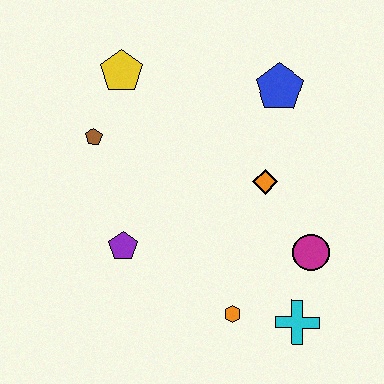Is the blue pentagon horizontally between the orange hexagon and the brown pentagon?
No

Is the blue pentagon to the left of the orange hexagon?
No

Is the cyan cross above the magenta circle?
No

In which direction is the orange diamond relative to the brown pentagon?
The orange diamond is to the right of the brown pentagon.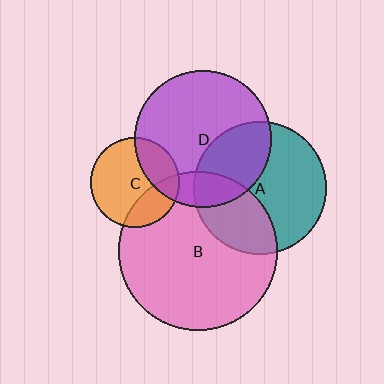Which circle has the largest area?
Circle B (pink).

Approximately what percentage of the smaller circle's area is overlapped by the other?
Approximately 15%.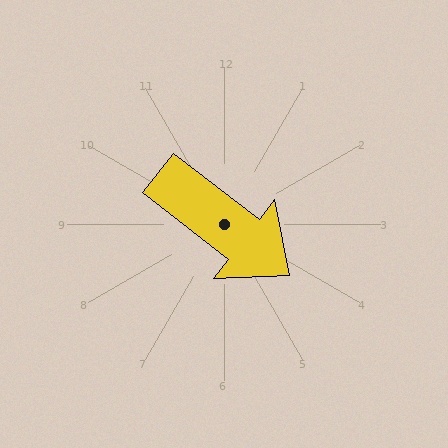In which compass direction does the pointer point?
Southeast.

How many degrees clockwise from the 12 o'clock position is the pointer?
Approximately 128 degrees.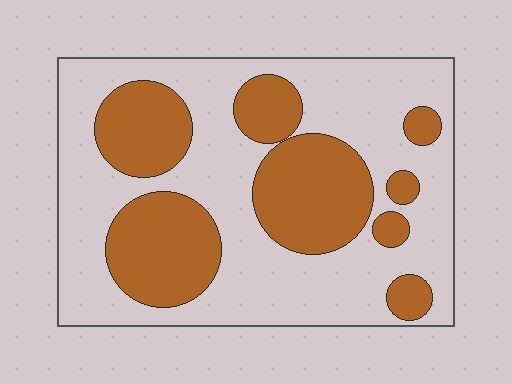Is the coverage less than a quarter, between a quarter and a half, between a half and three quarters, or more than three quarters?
Between a quarter and a half.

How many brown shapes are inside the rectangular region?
8.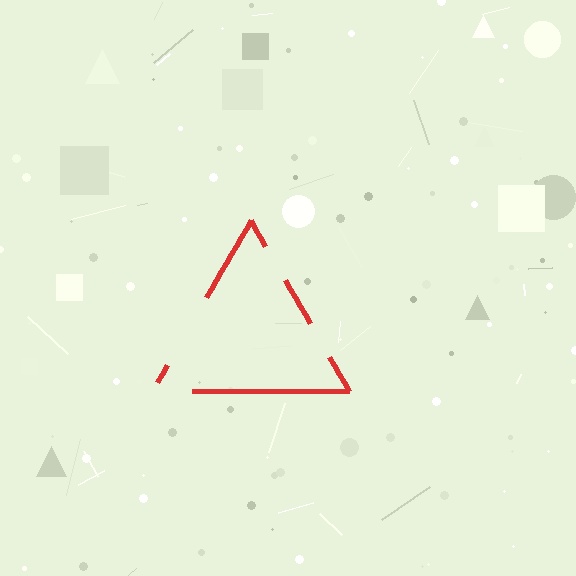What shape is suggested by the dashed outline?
The dashed outline suggests a triangle.